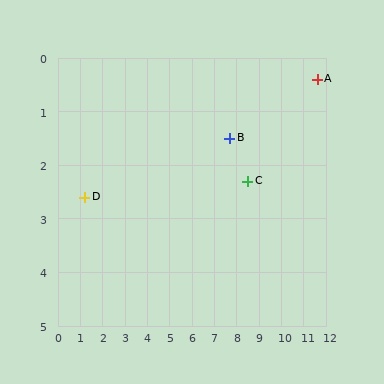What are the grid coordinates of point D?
Point D is at approximately (1.2, 2.6).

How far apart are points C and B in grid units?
Points C and B are about 1.1 grid units apart.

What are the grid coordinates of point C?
Point C is at approximately (8.5, 2.3).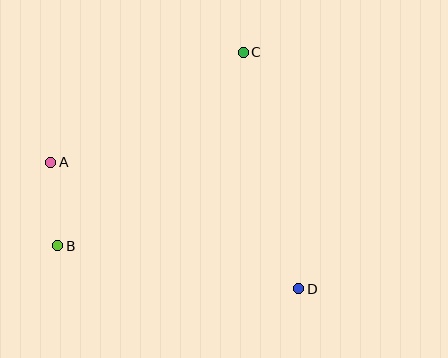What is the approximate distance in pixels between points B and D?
The distance between B and D is approximately 245 pixels.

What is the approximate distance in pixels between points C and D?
The distance between C and D is approximately 243 pixels.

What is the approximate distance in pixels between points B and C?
The distance between B and C is approximately 268 pixels.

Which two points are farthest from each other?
Points A and D are farthest from each other.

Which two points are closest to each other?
Points A and B are closest to each other.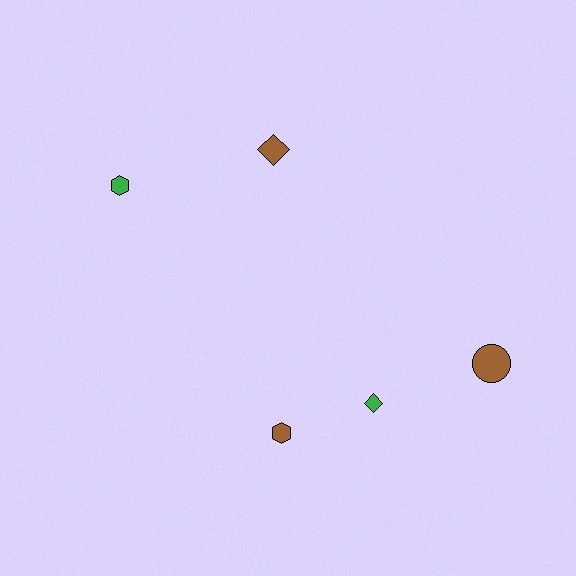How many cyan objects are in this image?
There are no cyan objects.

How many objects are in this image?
There are 5 objects.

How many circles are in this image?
There is 1 circle.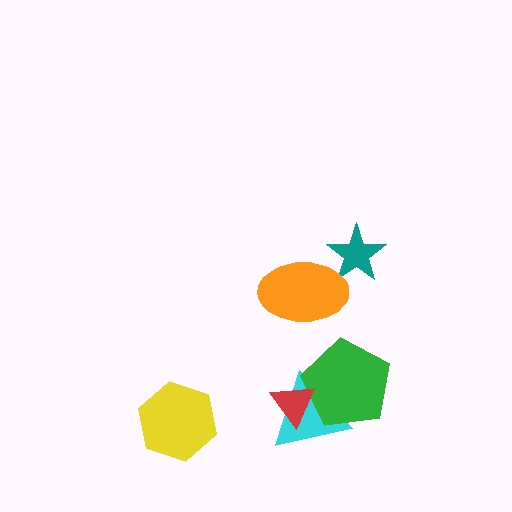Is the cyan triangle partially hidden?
Yes, it is partially covered by another shape.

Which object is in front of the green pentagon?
The red triangle is in front of the green pentagon.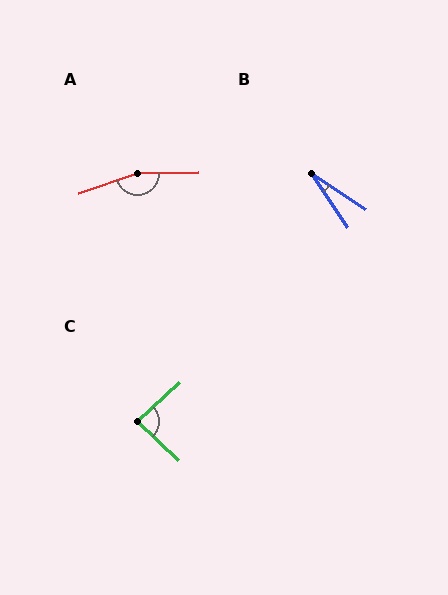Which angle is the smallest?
B, at approximately 22 degrees.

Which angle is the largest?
A, at approximately 163 degrees.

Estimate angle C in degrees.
Approximately 86 degrees.